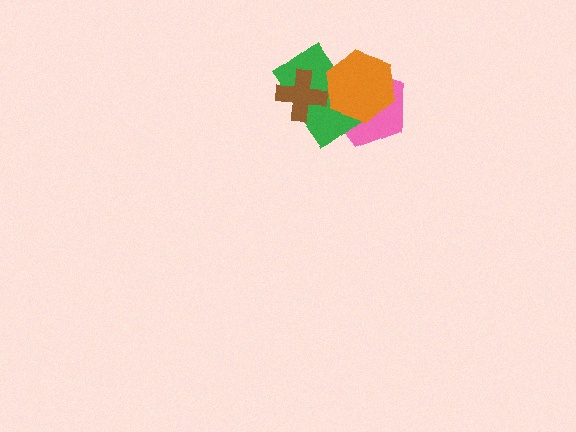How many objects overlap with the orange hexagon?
2 objects overlap with the orange hexagon.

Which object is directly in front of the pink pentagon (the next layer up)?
The green rectangle is directly in front of the pink pentagon.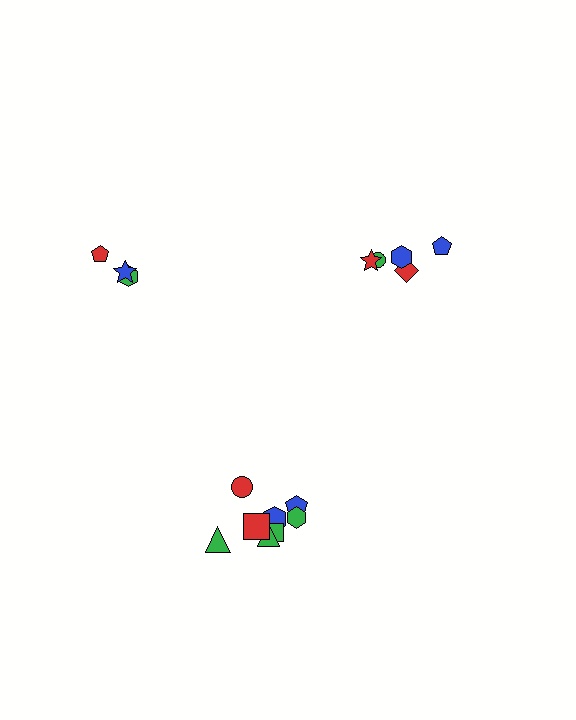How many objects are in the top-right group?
There are 5 objects.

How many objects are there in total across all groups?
There are 16 objects.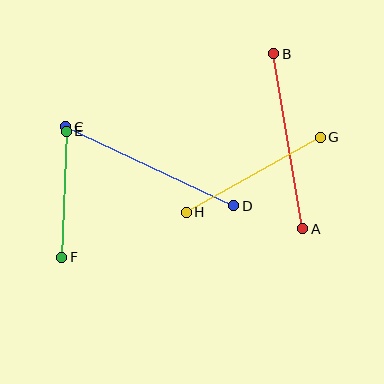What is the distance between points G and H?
The distance is approximately 154 pixels.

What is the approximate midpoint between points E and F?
The midpoint is at approximately (64, 194) pixels.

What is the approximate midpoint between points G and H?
The midpoint is at approximately (253, 175) pixels.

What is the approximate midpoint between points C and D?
The midpoint is at approximately (150, 166) pixels.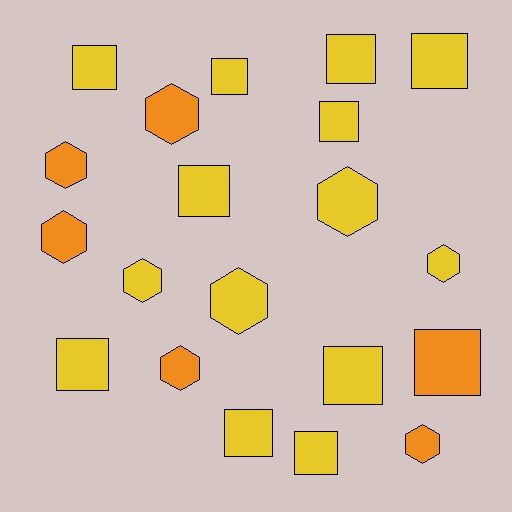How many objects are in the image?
There are 20 objects.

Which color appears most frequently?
Yellow, with 14 objects.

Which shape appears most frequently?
Square, with 11 objects.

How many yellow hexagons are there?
There are 4 yellow hexagons.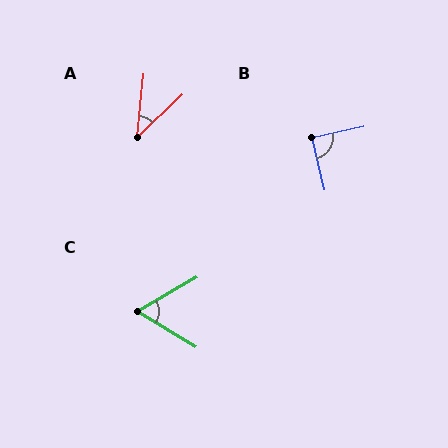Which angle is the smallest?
A, at approximately 40 degrees.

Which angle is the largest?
B, at approximately 89 degrees.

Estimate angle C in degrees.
Approximately 61 degrees.